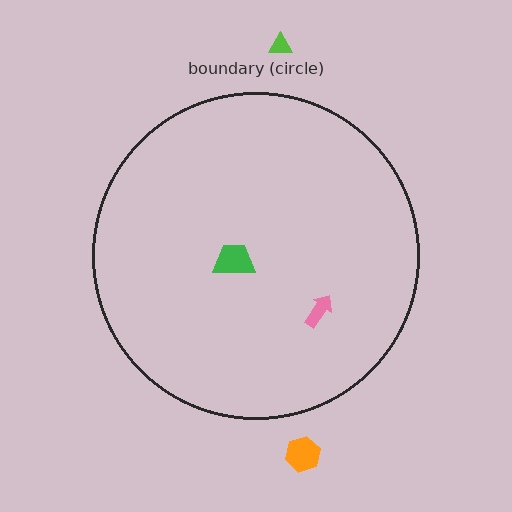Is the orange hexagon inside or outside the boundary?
Outside.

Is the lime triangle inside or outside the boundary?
Outside.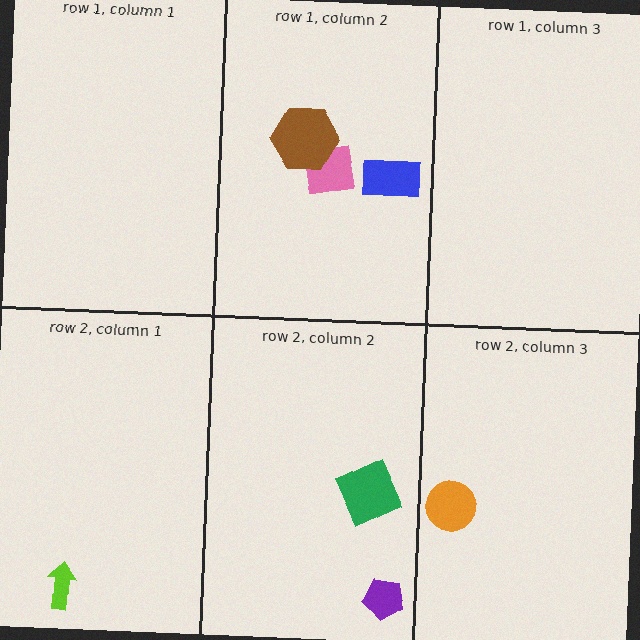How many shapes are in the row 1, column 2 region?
3.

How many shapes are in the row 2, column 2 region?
2.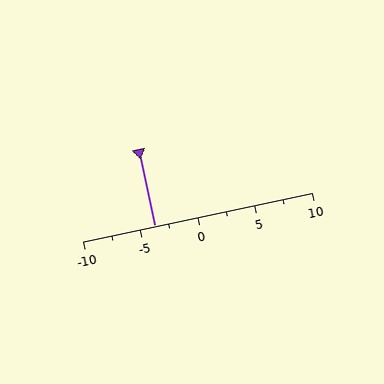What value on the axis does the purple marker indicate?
The marker indicates approximately -3.8.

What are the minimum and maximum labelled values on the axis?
The axis runs from -10 to 10.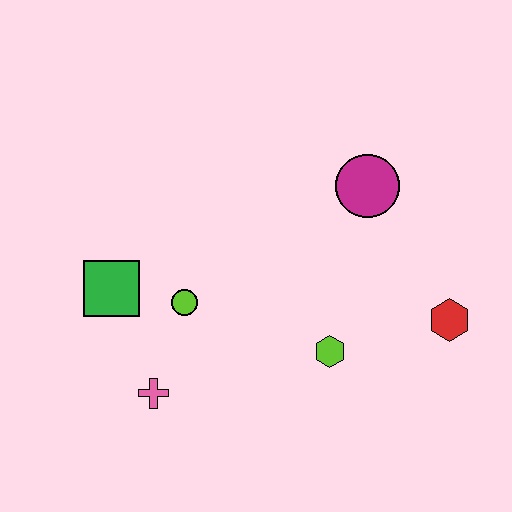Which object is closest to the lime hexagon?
The red hexagon is closest to the lime hexagon.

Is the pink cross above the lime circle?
No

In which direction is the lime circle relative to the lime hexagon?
The lime circle is to the left of the lime hexagon.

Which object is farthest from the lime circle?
The red hexagon is farthest from the lime circle.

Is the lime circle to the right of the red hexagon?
No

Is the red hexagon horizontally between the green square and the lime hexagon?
No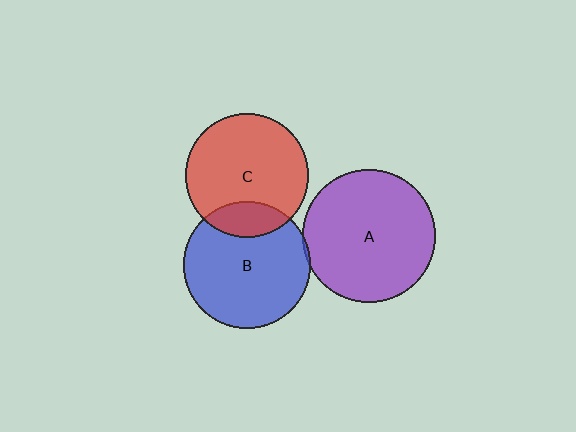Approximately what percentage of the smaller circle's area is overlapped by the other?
Approximately 20%.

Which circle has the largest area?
Circle A (purple).